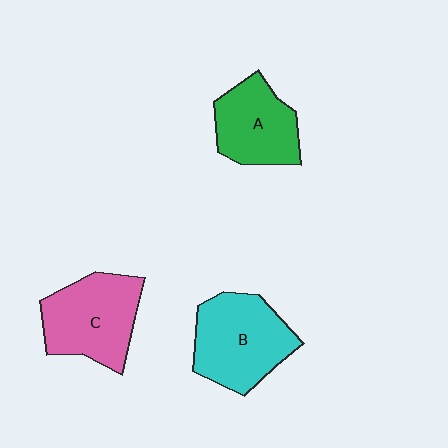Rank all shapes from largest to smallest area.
From largest to smallest: B (cyan), C (pink), A (green).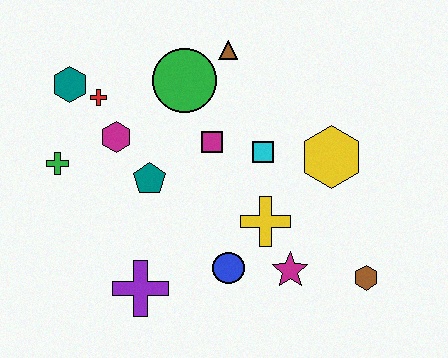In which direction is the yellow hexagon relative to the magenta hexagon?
The yellow hexagon is to the right of the magenta hexagon.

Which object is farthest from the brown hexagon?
The teal hexagon is farthest from the brown hexagon.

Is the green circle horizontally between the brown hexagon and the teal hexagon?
Yes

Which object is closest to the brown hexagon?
The magenta star is closest to the brown hexagon.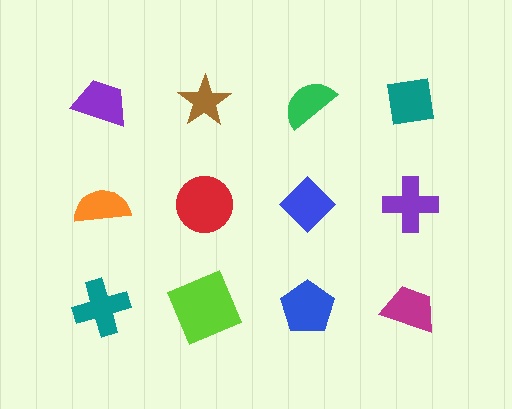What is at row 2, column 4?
A purple cross.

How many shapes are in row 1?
4 shapes.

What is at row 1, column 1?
A purple trapezoid.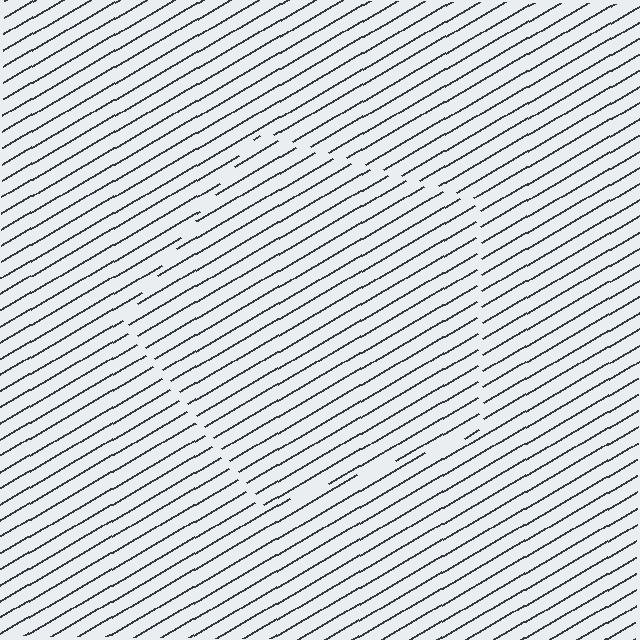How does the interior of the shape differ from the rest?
The interior of the shape contains the same grating, shifted by half a period — the contour is defined by the phase discontinuity where line-ends from the inner and outer gratings abut.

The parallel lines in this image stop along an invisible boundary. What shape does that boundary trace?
An illusory pentagon. The interior of the shape contains the same grating, shifted by half a period — the contour is defined by the phase discontinuity where line-ends from the inner and outer gratings abut.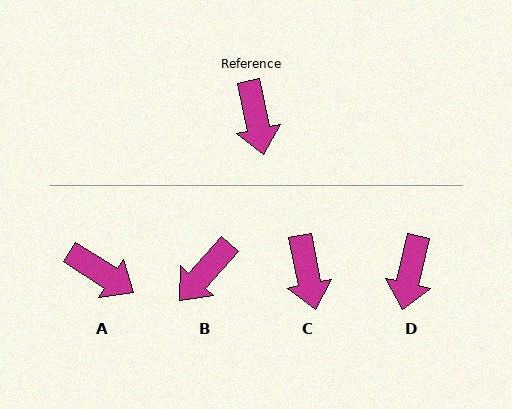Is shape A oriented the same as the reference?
No, it is off by about 46 degrees.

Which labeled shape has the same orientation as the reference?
C.